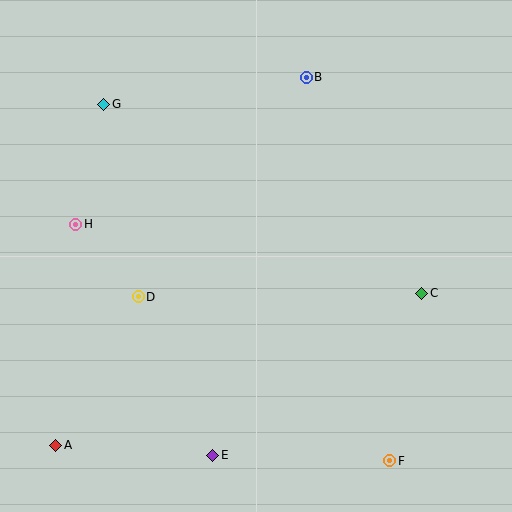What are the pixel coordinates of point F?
Point F is at (390, 461).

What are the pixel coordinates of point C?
Point C is at (422, 293).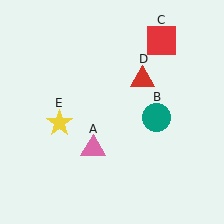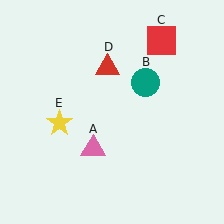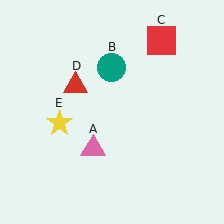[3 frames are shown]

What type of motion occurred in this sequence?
The teal circle (object B), red triangle (object D) rotated counterclockwise around the center of the scene.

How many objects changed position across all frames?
2 objects changed position: teal circle (object B), red triangle (object D).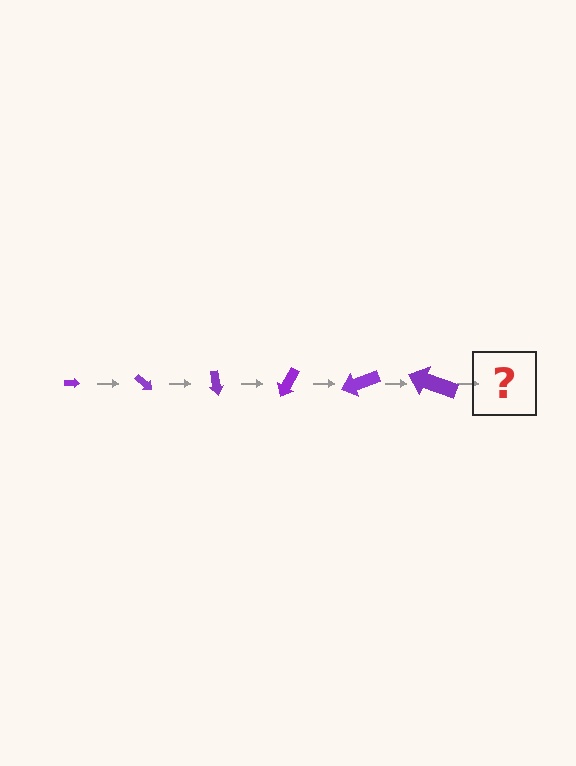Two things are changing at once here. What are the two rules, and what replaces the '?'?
The two rules are that the arrow grows larger each step and it rotates 40 degrees each step. The '?' should be an arrow, larger than the previous one and rotated 240 degrees from the start.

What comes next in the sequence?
The next element should be an arrow, larger than the previous one and rotated 240 degrees from the start.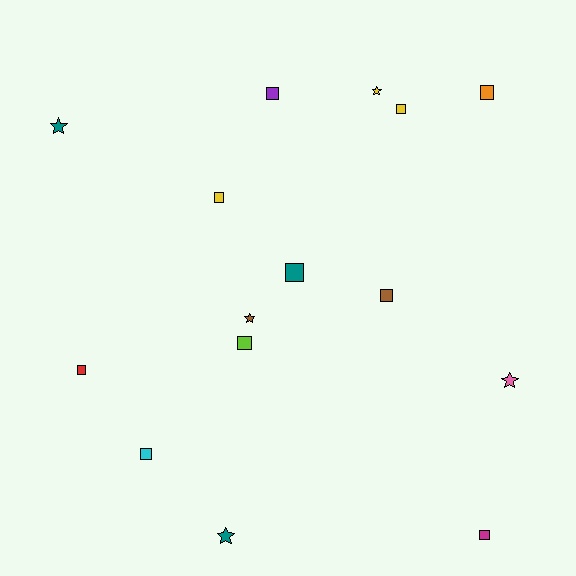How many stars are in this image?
There are 5 stars.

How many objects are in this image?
There are 15 objects.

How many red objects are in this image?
There is 1 red object.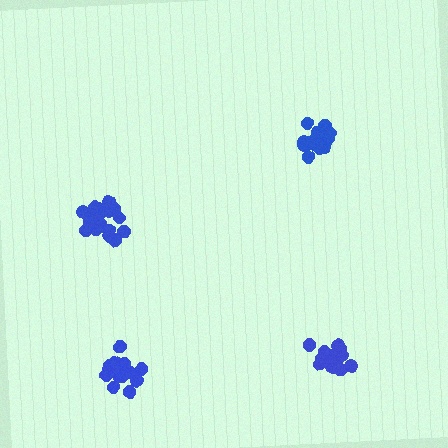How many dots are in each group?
Group 1: 19 dots, Group 2: 20 dots, Group 3: 19 dots, Group 4: 16 dots (74 total).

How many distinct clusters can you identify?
There are 4 distinct clusters.